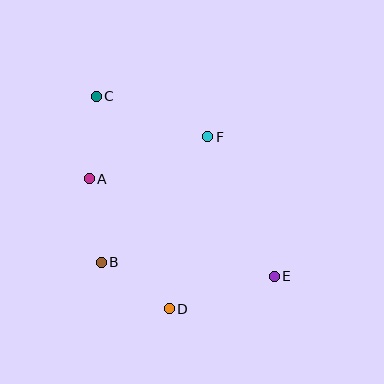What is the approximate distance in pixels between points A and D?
The distance between A and D is approximately 153 pixels.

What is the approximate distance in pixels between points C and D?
The distance between C and D is approximately 225 pixels.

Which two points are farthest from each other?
Points C and E are farthest from each other.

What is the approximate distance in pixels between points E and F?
The distance between E and F is approximately 154 pixels.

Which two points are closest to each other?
Points B and D are closest to each other.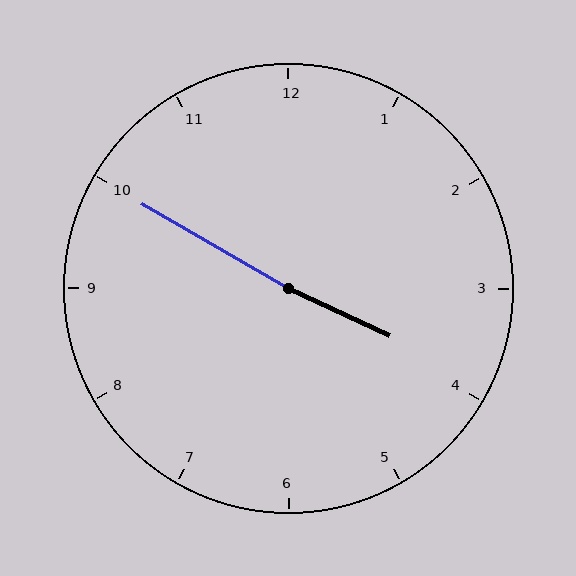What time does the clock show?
3:50.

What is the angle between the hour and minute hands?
Approximately 175 degrees.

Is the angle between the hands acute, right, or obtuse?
It is obtuse.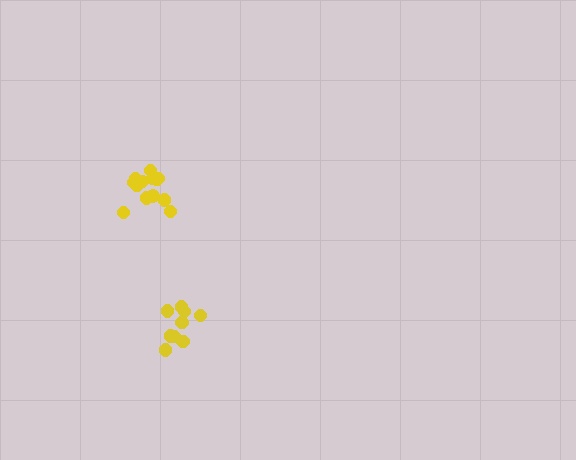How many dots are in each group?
Group 1: 9 dots, Group 2: 13 dots (22 total).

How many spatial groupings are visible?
There are 2 spatial groupings.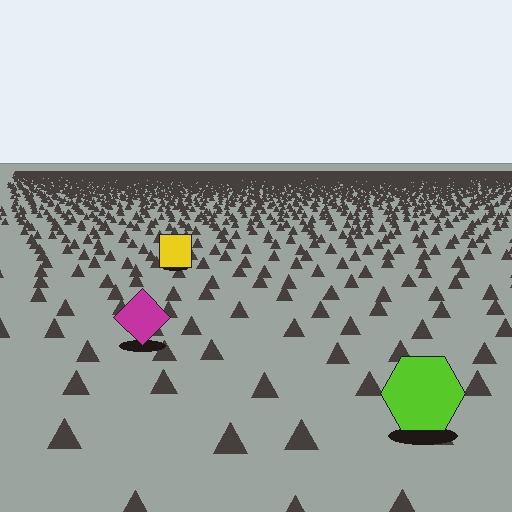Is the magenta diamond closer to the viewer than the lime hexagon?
No. The lime hexagon is closer — you can tell from the texture gradient: the ground texture is coarser near it.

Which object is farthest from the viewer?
The yellow square is farthest from the viewer. It appears smaller and the ground texture around it is denser.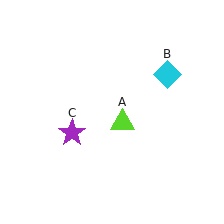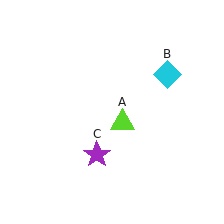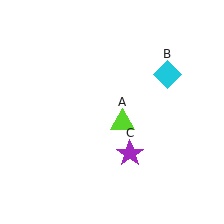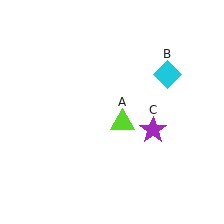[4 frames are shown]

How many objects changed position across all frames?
1 object changed position: purple star (object C).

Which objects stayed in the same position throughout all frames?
Lime triangle (object A) and cyan diamond (object B) remained stationary.